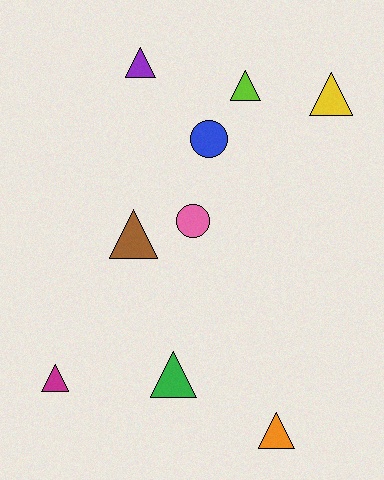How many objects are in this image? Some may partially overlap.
There are 9 objects.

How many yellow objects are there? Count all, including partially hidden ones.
There is 1 yellow object.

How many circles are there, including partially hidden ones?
There are 2 circles.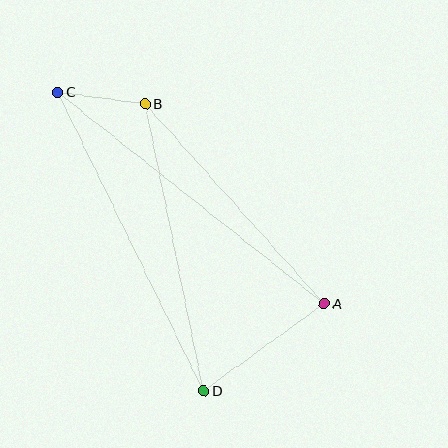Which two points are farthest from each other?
Points A and C are farthest from each other.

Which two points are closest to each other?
Points B and C are closest to each other.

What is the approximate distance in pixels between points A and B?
The distance between A and B is approximately 268 pixels.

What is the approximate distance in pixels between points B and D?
The distance between B and D is approximately 293 pixels.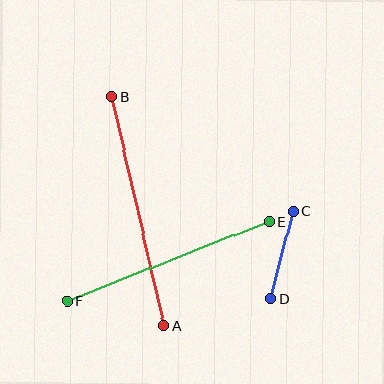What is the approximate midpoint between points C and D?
The midpoint is at approximately (282, 255) pixels.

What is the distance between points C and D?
The distance is approximately 90 pixels.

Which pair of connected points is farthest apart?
Points A and B are farthest apart.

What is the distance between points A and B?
The distance is approximately 234 pixels.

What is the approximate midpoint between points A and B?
The midpoint is at approximately (138, 211) pixels.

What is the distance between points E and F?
The distance is approximately 217 pixels.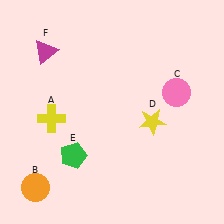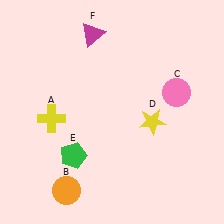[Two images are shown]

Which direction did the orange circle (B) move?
The orange circle (B) moved right.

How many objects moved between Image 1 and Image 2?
2 objects moved between the two images.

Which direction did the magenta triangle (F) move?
The magenta triangle (F) moved right.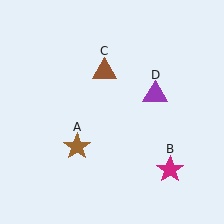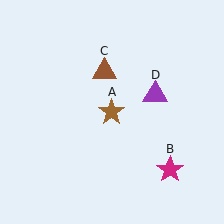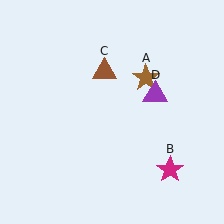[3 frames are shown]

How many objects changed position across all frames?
1 object changed position: brown star (object A).